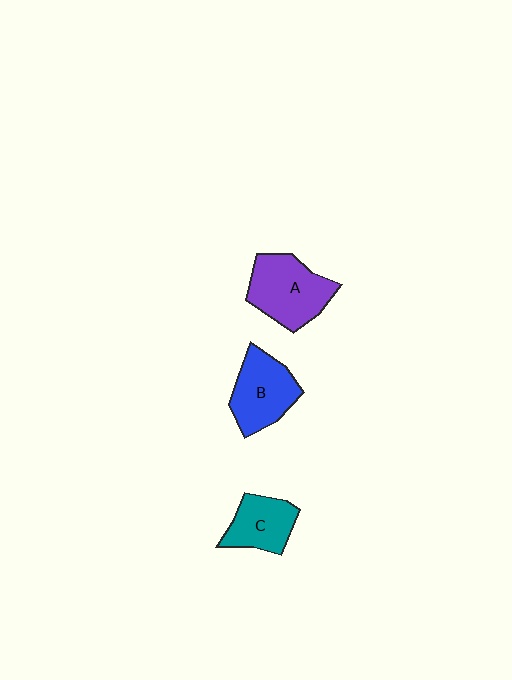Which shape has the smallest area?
Shape C (teal).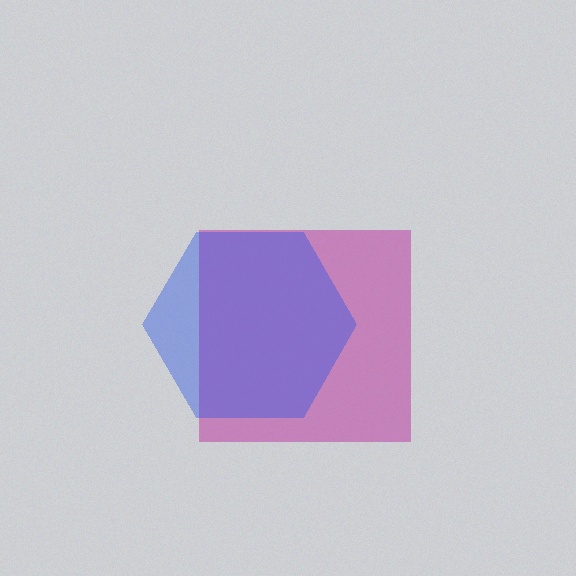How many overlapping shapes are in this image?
There are 2 overlapping shapes in the image.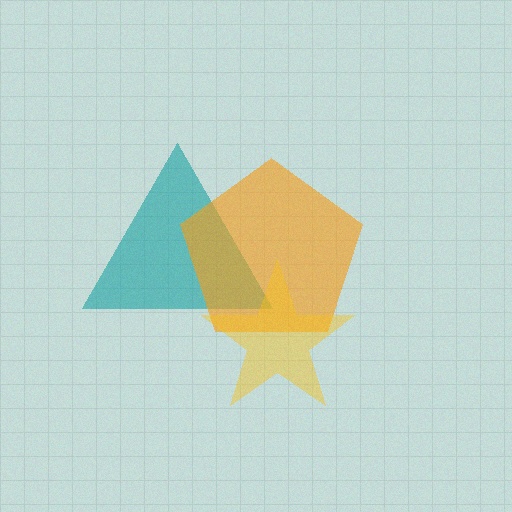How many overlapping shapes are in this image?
There are 3 overlapping shapes in the image.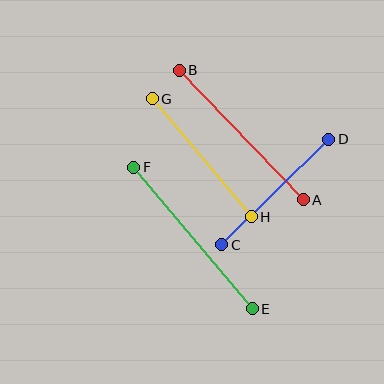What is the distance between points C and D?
The distance is approximately 151 pixels.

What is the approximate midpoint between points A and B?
The midpoint is at approximately (241, 135) pixels.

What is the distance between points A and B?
The distance is approximately 179 pixels.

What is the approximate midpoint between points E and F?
The midpoint is at approximately (193, 238) pixels.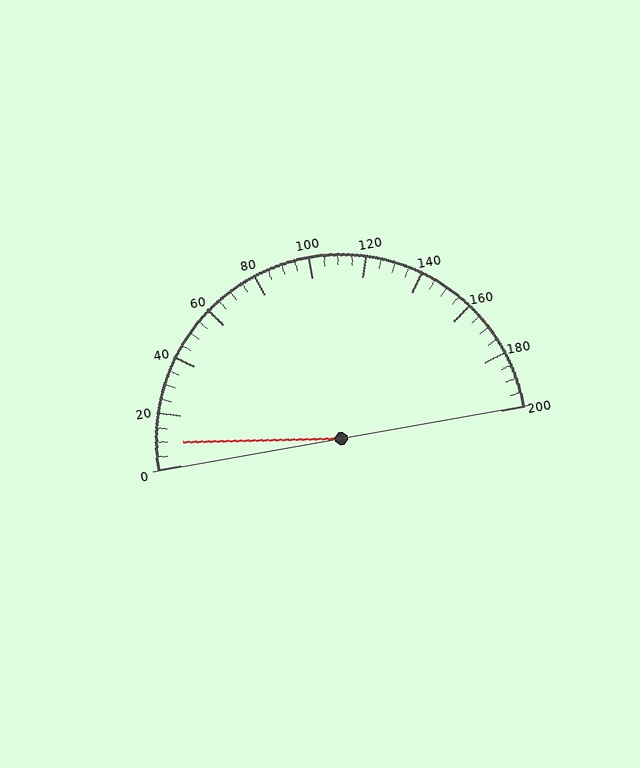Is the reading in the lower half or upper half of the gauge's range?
The reading is in the lower half of the range (0 to 200).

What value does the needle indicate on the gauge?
The needle indicates approximately 10.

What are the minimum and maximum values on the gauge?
The gauge ranges from 0 to 200.